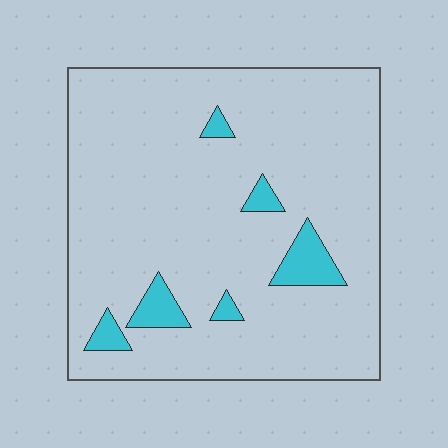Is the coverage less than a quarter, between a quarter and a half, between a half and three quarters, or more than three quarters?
Less than a quarter.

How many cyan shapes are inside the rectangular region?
6.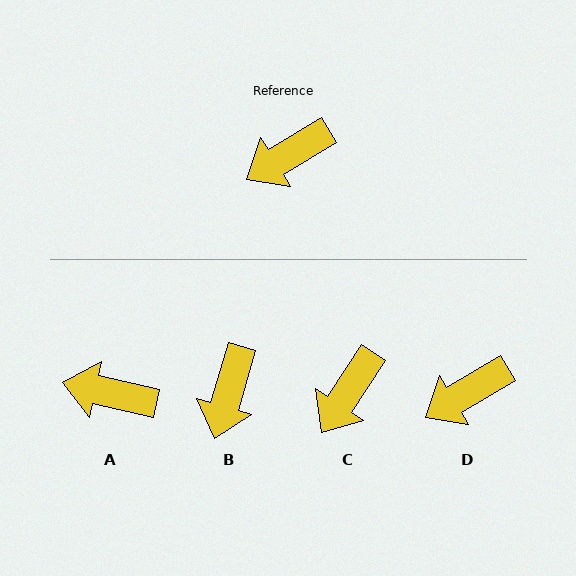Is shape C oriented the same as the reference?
No, it is off by about 26 degrees.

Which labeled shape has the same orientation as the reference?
D.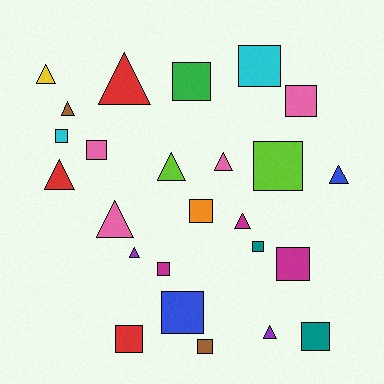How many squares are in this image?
There are 14 squares.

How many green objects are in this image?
There is 1 green object.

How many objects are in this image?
There are 25 objects.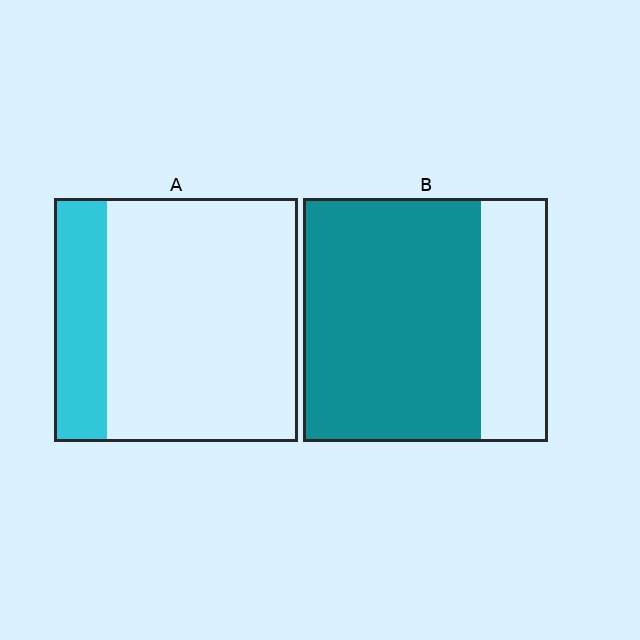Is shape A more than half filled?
No.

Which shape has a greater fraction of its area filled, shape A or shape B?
Shape B.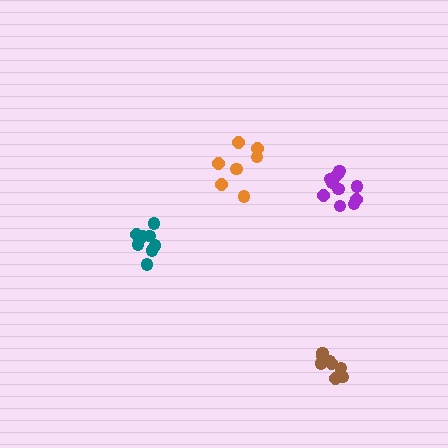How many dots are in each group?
Group 1: 7 dots, Group 2: 8 dots, Group 3: 9 dots, Group 4: 10 dots (34 total).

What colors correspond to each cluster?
The clusters are colored: orange, teal, brown, purple.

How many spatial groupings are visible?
There are 4 spatial groupings.